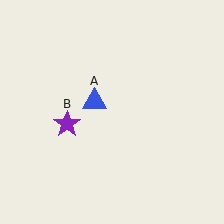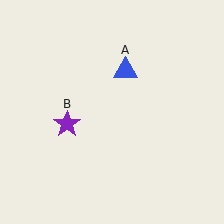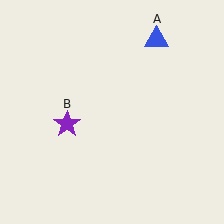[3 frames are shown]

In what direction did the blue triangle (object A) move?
The blue triangle (object A) moved up and to the right.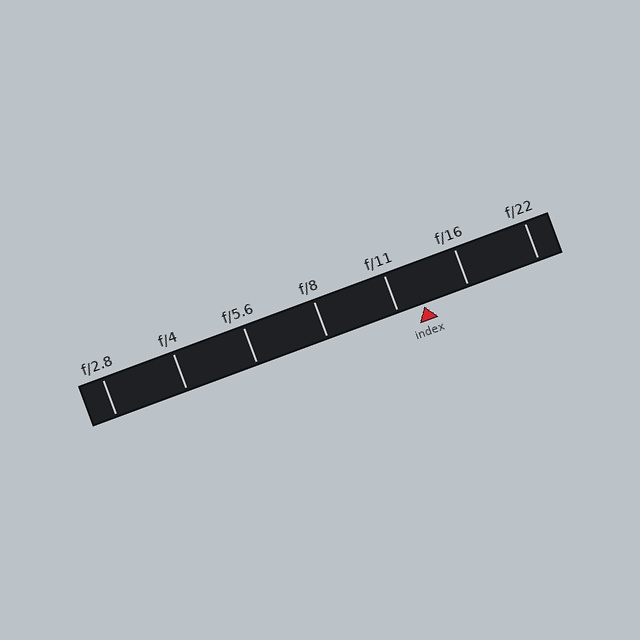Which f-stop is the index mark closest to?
The index mark is closest to f/11.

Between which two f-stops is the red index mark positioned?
The index mark is between f/11 and f/16.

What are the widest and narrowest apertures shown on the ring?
The widest aperture shown is f/2.8 and the narrowest is f/22.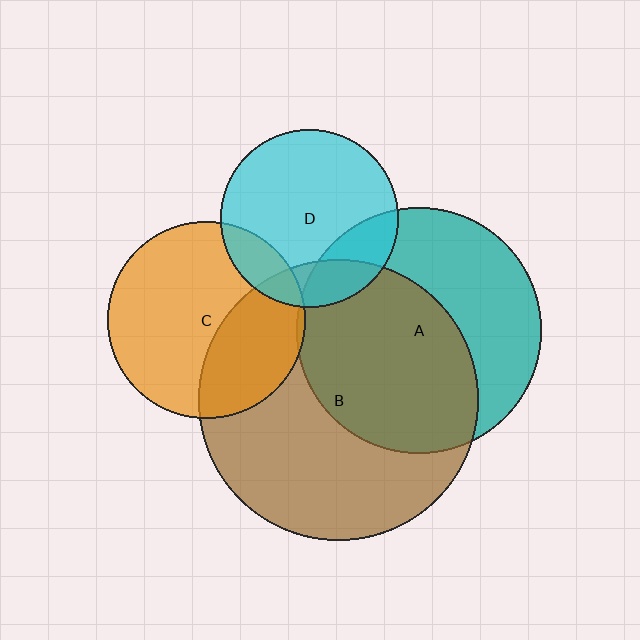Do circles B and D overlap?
Yes.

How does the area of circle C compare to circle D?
Approximately 1.2 times.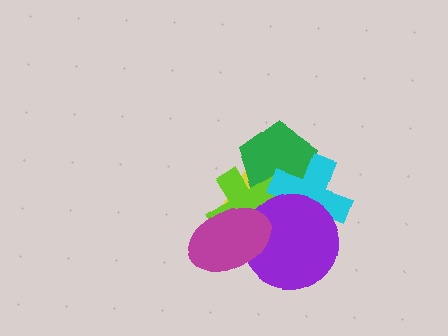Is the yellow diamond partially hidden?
Yes, it is partially covered by another shape.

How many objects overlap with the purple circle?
4 objects overlap with the purple circle.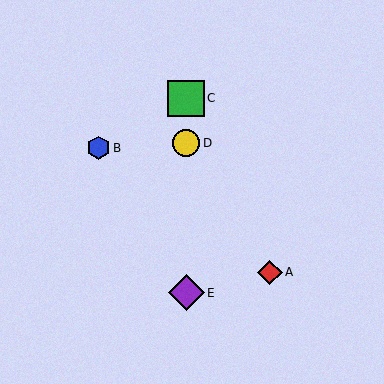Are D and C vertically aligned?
Yes, both are at x≈186.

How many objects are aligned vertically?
3 objects (C, D, E) are aligned vertically.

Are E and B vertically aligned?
No, E is at x≈186 and B is at x≈98.